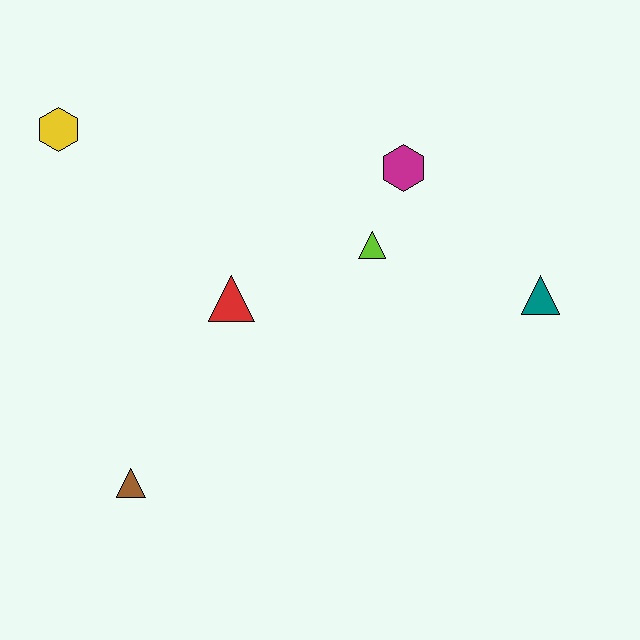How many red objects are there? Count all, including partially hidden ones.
There is 1 red object.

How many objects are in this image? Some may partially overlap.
There are 6 objects.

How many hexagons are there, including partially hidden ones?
There are 2 hexagons.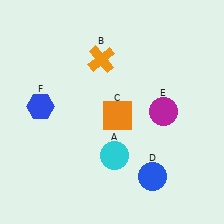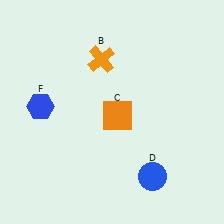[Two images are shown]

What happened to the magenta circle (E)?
The magenta circle (E) was removed in Image 2. It was in the top-right area of Image 1.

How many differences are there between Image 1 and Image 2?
There are 2 differences between the two images.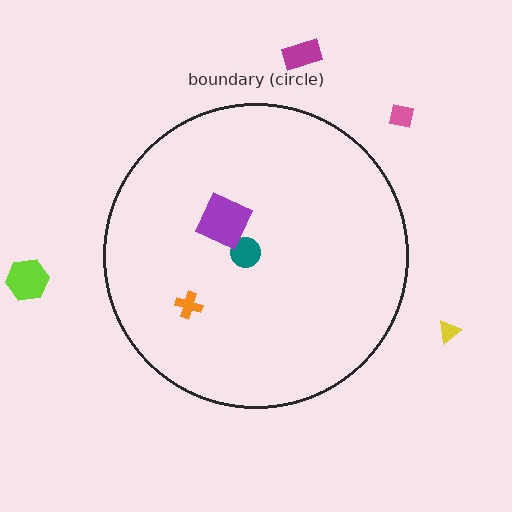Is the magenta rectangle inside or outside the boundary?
Outside.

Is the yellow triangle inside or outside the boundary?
Outside.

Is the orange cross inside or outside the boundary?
Inside.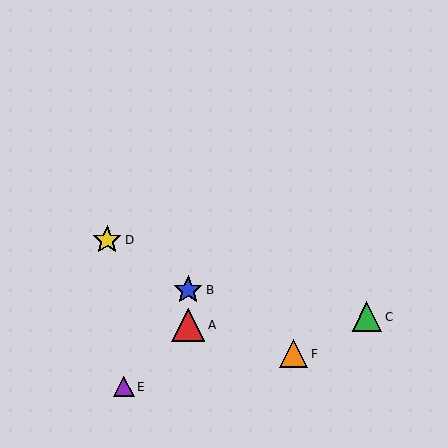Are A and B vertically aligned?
Yes, both are at x≈188.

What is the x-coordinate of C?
Object C is at x≈367.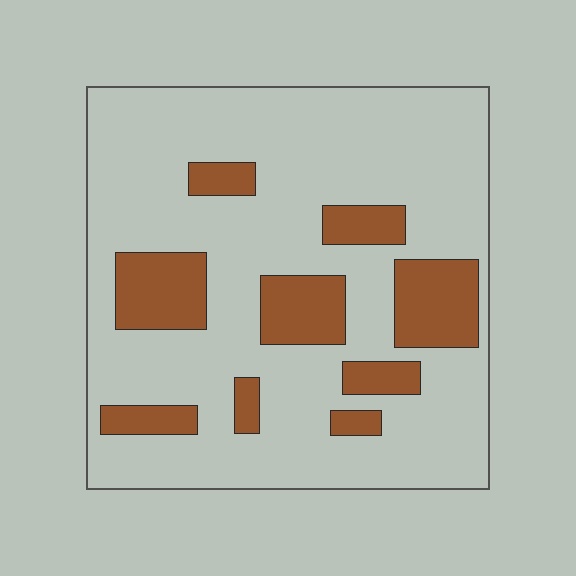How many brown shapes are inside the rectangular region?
9.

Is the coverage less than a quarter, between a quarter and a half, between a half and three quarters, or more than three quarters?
Less than a quarter.